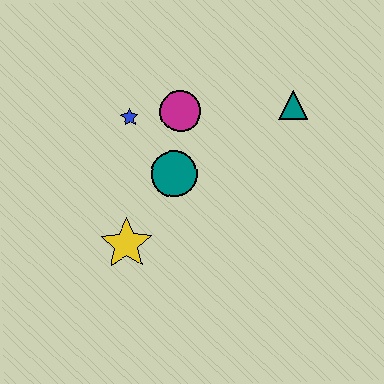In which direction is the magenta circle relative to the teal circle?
The magenta circle is above the teal circle.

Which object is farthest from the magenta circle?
The yellow star is farthest from the magenta circle.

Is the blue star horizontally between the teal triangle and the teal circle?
No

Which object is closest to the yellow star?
The teal circle is closest to the yellow star.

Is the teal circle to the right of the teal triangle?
No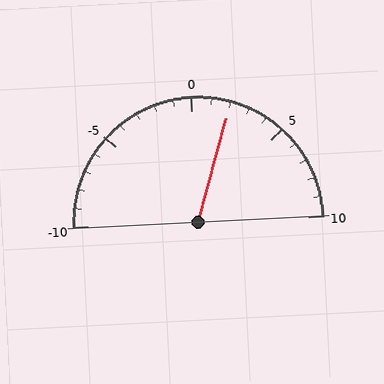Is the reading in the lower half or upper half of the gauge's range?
The reading is in the upper half of the range (-10 to 10).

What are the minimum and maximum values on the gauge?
The gauge ranges from -10 to 10.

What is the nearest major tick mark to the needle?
The nearest major tick mark is 0.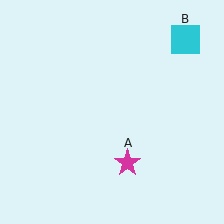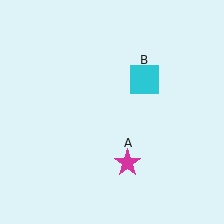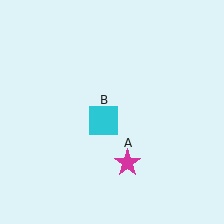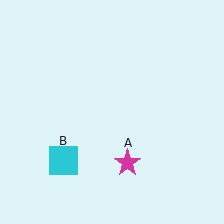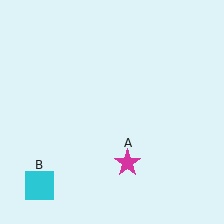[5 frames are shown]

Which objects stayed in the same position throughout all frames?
Magenta star (object A) remained stationary.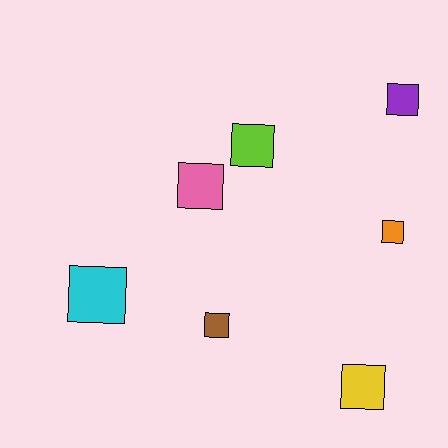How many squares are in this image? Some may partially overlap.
There are 7 squares.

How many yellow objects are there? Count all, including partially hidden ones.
There is 1 yellow object.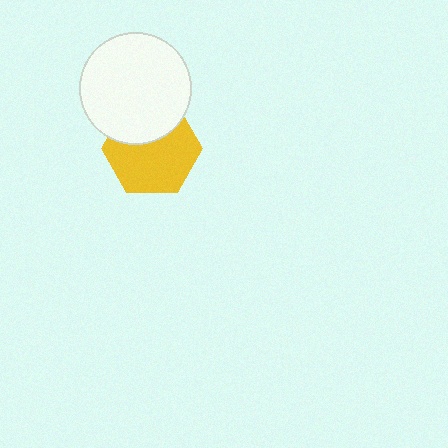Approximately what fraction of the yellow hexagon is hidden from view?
Roughly 33% of the yellow hexagon is hidden behind the white circle.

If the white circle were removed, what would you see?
You would see the complete yellow hexagon.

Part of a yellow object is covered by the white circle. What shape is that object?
It is a hexagon.